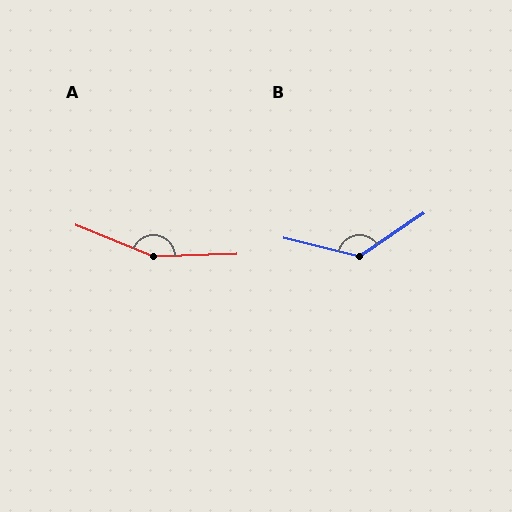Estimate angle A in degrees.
Approximately 156 degrees.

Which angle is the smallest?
B, at approximately 132 degrees.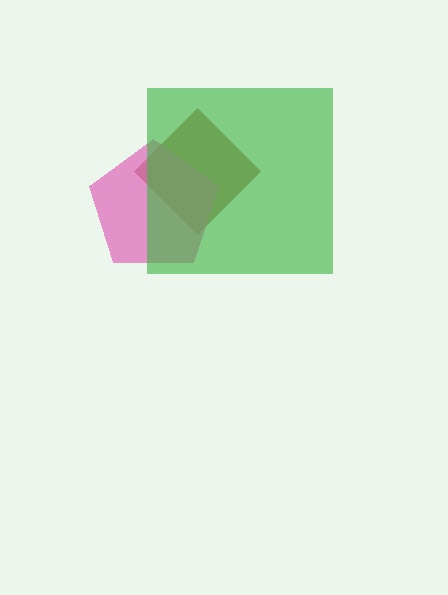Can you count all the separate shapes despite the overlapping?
Yes, there are 3 separate shapes.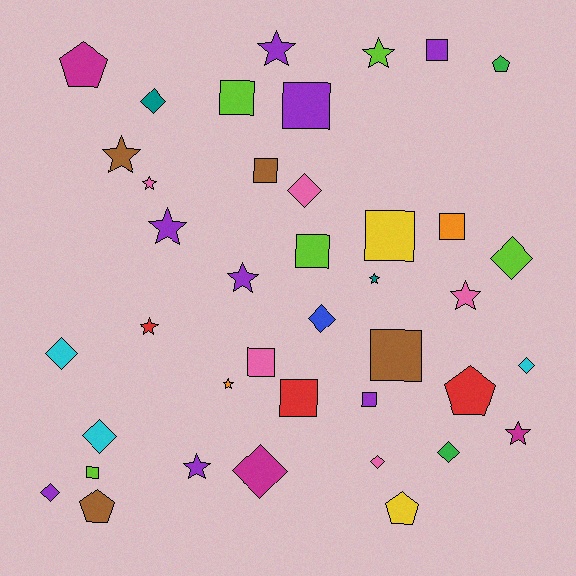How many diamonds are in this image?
There are 11 diamonds.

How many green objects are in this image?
There are 2 green objects.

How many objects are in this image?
There are 40 objects.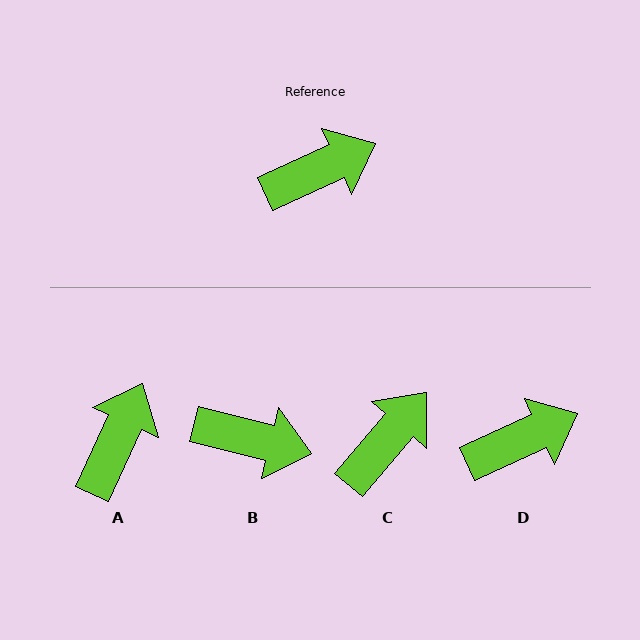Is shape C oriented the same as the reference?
No, it is off by about 25 degrees.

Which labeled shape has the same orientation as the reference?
D.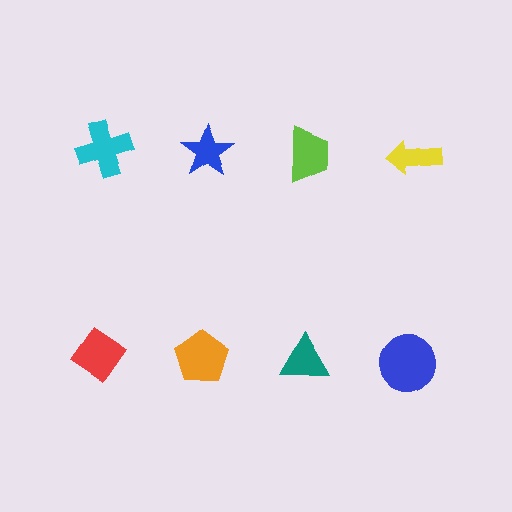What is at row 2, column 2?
An orange pentagon.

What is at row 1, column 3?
A lime trapezoid.